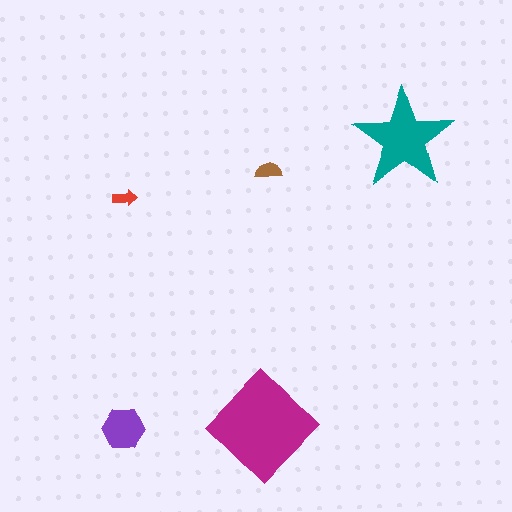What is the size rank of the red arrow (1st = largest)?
5th.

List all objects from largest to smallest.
The magenta diamond, the teal star, the purple hexagon, the brown semicircle, the red arrow.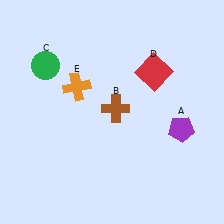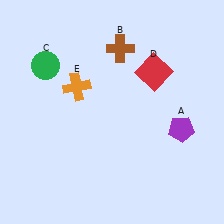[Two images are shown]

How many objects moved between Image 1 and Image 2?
1 object moved between the two images.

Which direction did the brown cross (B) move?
The brown cross (B) moved up.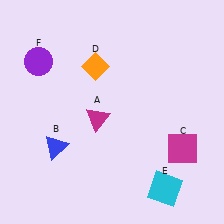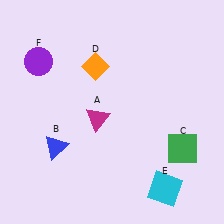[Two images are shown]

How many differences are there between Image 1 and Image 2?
There is 1 difference between the two images.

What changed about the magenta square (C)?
In Image 1, C is magenta. In Image 2, it changed to green.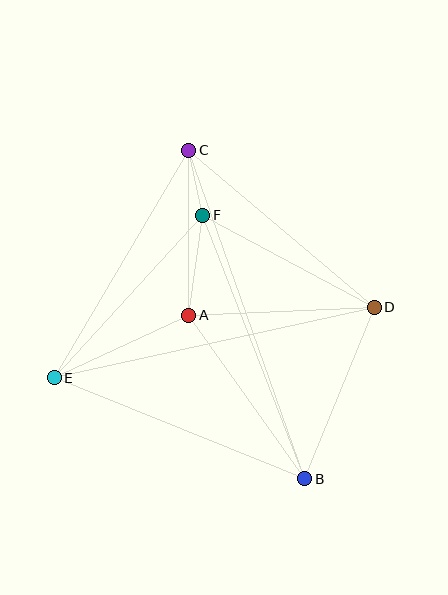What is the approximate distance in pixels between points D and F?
The distance between D and F is approximately 195 pixels.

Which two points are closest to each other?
Points C and F are closest to each other.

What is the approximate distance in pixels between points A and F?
The distance between A and F is approximately 101 pixels.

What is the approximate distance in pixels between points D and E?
The distance between D and E is approximately 327 pixels.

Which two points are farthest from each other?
Points B and C are farthest from each other.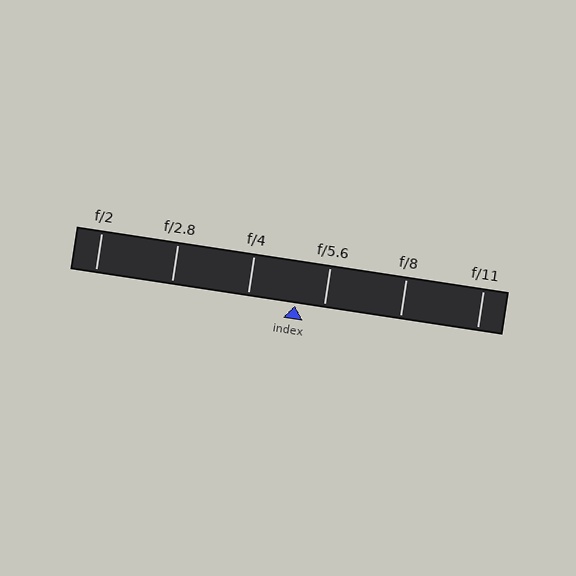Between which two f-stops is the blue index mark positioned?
The index mark is between f/4 and f/5.6.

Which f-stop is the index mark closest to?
The index mark is closest to f/5.6.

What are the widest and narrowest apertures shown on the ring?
The widest aperture shown is f/2 and the narrowest is f/11.